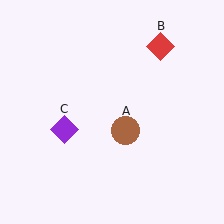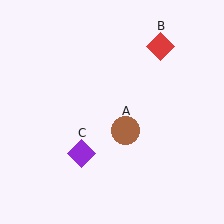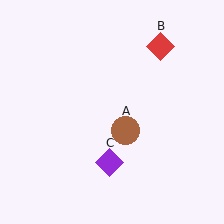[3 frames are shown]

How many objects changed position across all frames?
1 object changed position: purple diamond (object C).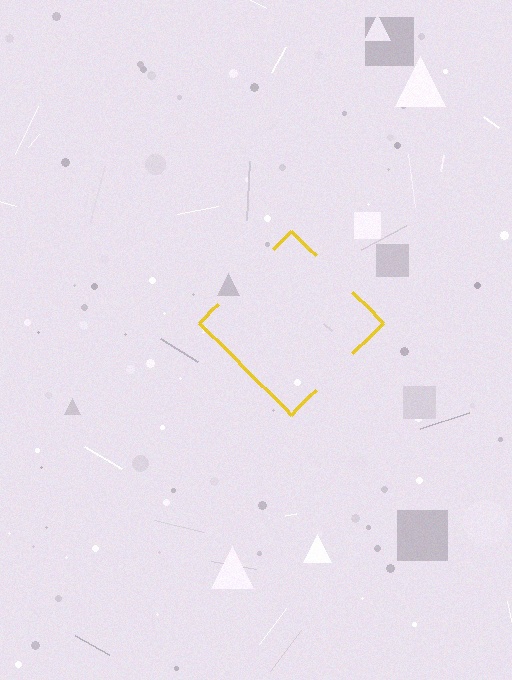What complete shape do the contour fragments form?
The contour fragments form a diamond.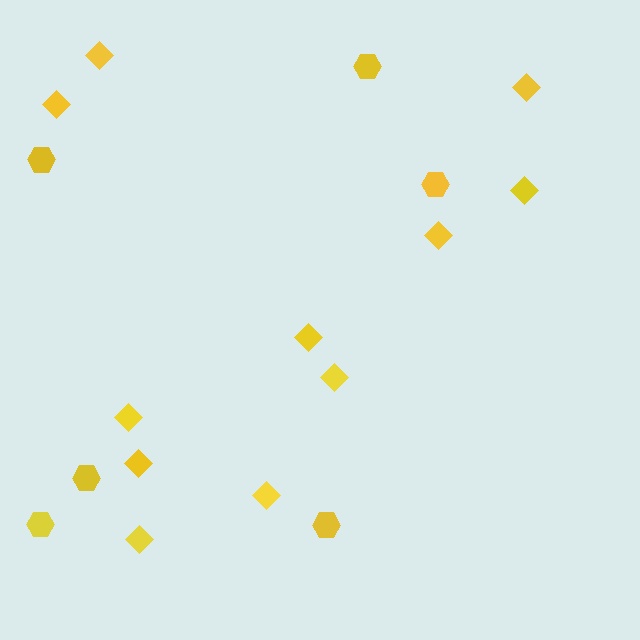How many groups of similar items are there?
There are 2 groups: one group of hexagons (6) and one group of diamonds (11).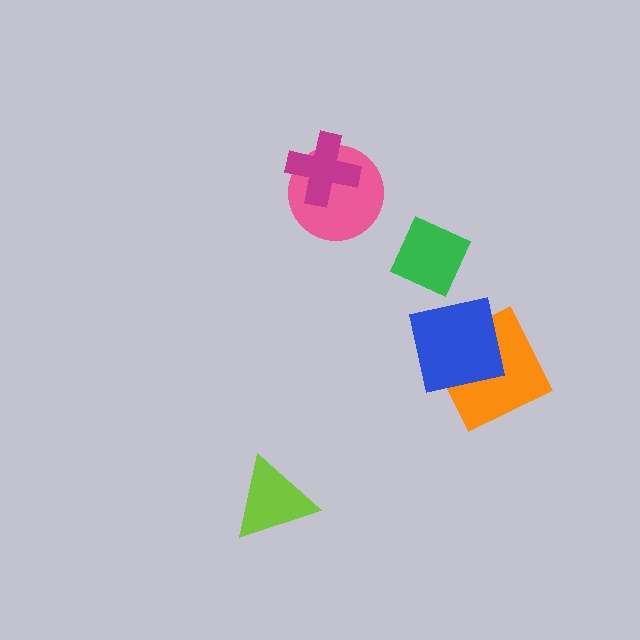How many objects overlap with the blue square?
1 object overlaps with the blue square.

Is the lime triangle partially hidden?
No, no other shape covers it.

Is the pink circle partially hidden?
Yes, it is partially covered by another shape.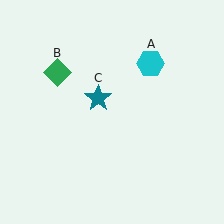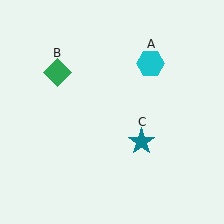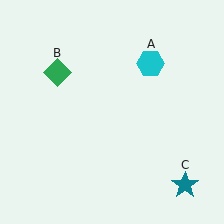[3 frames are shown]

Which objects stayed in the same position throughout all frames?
Cyan hexagon (object A) and green diamond (object B) remained stationary.